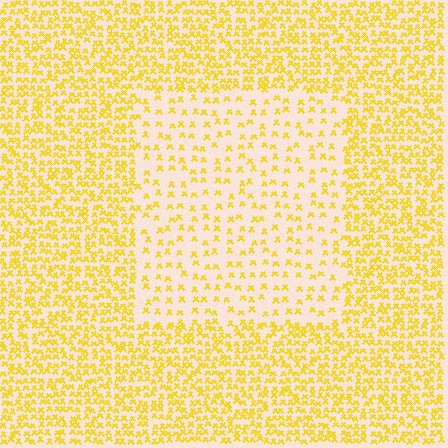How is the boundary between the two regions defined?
The boundary is defined by a change in element density (approximately 2.4x ratio). All elements are the same color, size, and shape.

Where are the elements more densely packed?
The elements are more densely packed outside the rectangle boundary.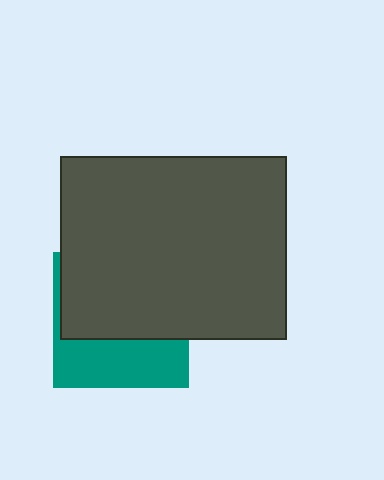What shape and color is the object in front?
The object in front is a dark gray rectangle.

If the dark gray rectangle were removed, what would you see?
You would see the complete teal square.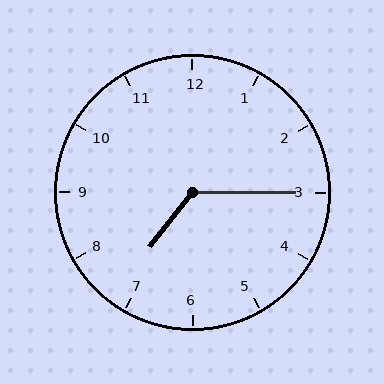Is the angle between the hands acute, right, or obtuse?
It is obtuse.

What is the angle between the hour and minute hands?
Approximately 128 degrees.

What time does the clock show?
7:15.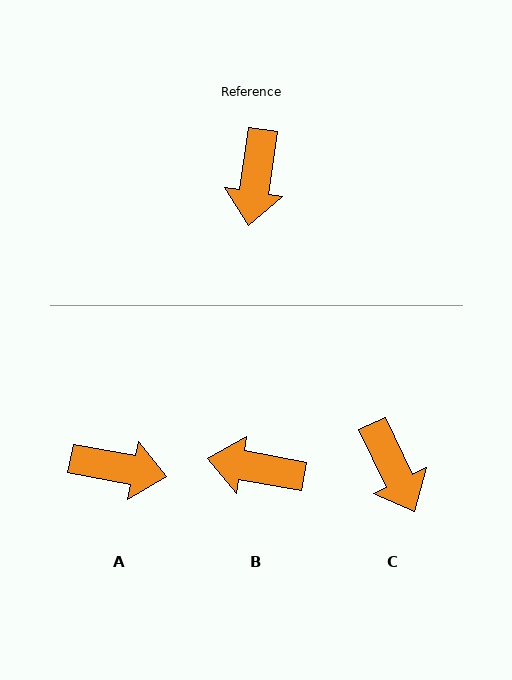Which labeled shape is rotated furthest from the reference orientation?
B, about 92 degrees away.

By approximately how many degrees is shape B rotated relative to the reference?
Approximately 92 degrees clockwise.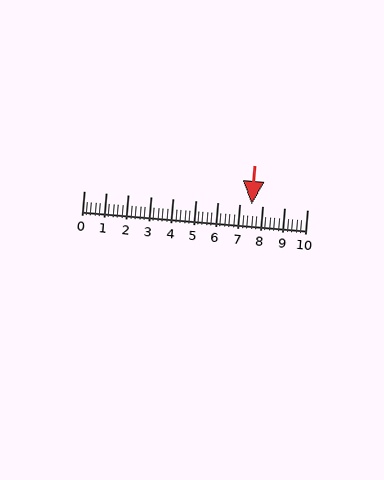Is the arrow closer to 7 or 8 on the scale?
The arrow is closer to 8.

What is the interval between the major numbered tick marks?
The major tick marks are spaced 1 units apart.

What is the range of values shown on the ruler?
The ruler shows values from 0 to 10.